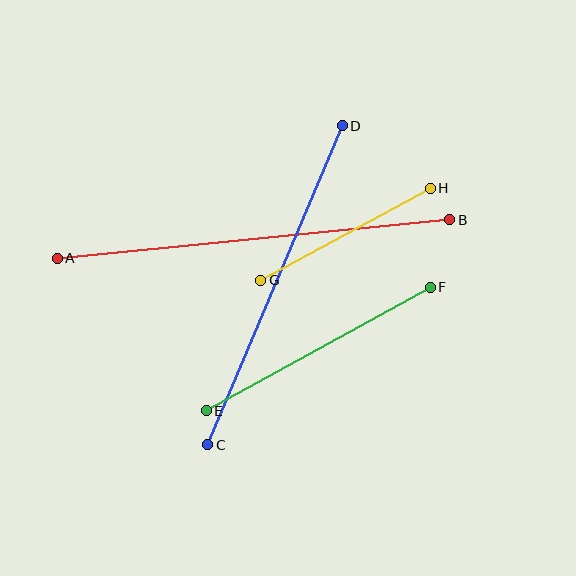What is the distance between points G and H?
The distance is approximately 193 pixels.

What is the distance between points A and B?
The distance is approximately 394 pixels.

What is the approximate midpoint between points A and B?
The midpoint is at approximately (253, 239) pixels.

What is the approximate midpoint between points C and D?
The midpoint is at approximately (275, 285) pixels.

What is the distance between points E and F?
The distance is approximately 256 pixels.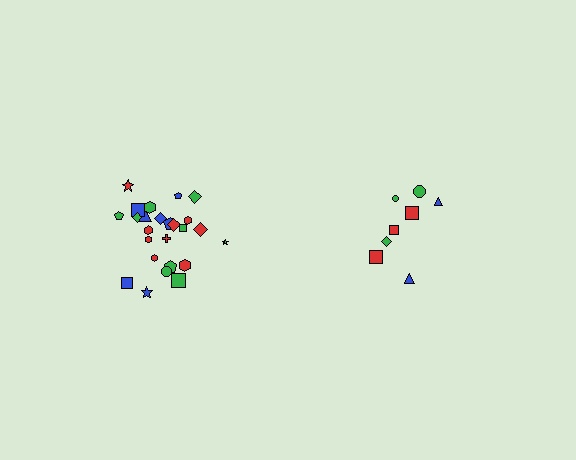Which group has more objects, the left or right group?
The left group.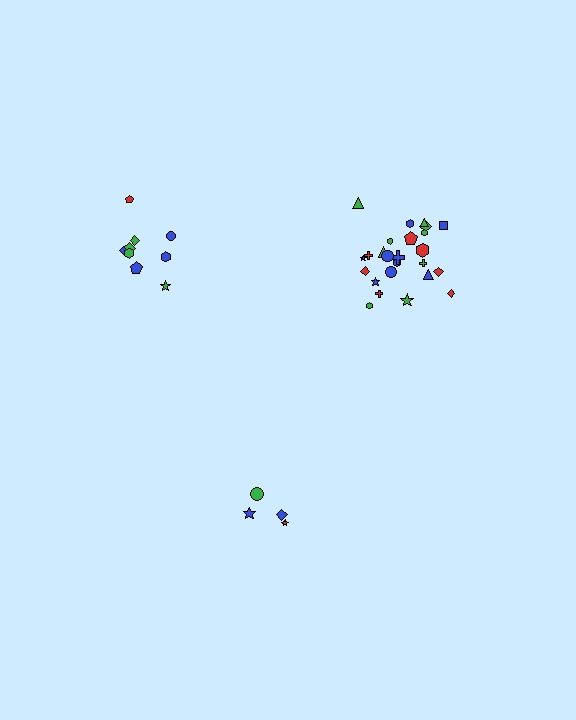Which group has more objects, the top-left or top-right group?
The top-right group.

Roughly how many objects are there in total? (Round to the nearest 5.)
Roughly 40 objects in total.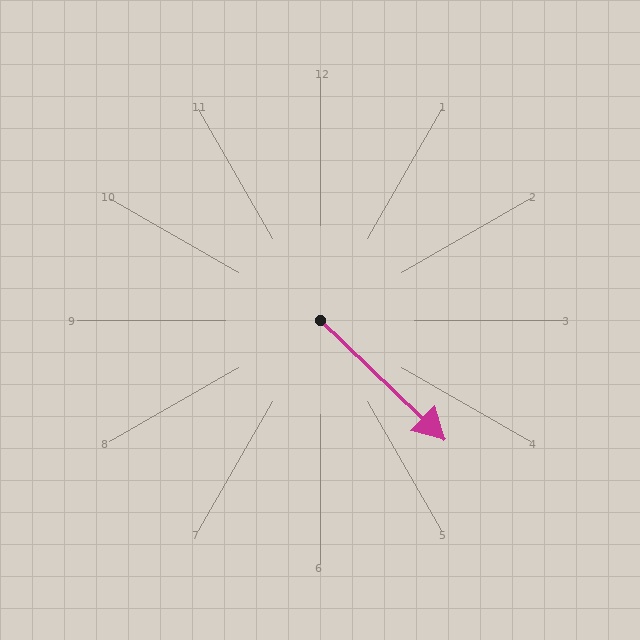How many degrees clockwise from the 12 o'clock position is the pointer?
Approximately 134 degrees.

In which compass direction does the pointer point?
Southeast.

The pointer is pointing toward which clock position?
Roughly 4 o'clock.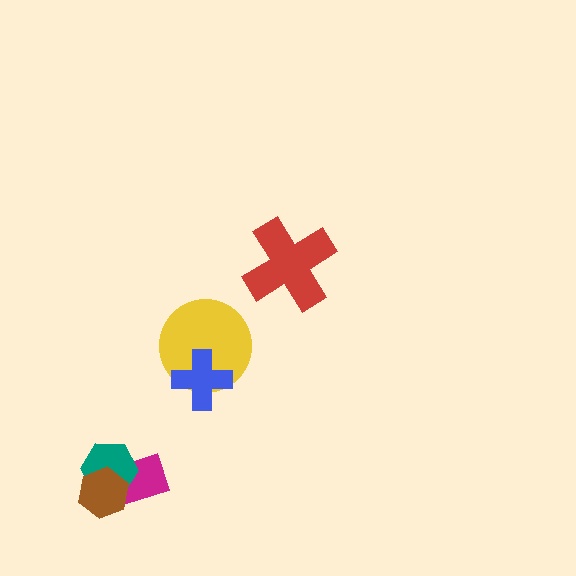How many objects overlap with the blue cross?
1 object overlaps with the blue cross.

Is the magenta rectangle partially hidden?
Yes, it is partially covered by another shape.